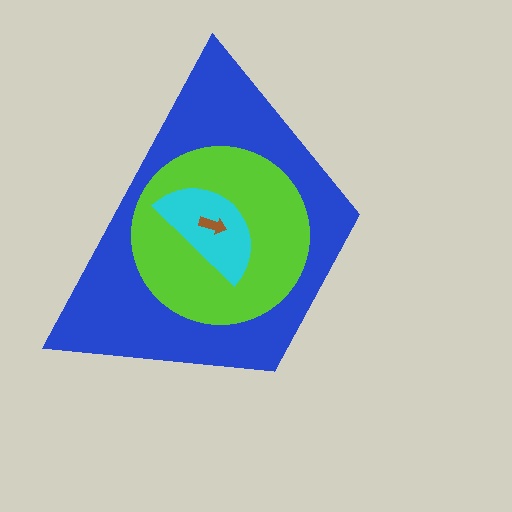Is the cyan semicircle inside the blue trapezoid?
Yes.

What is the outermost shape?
The blue trapezoid.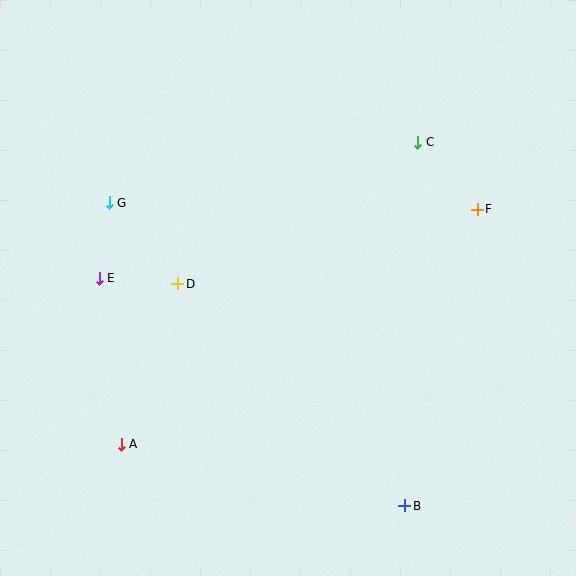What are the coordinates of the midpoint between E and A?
The midpoint between E and A is at (110, 361).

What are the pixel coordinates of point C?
Point C is at (418, 142).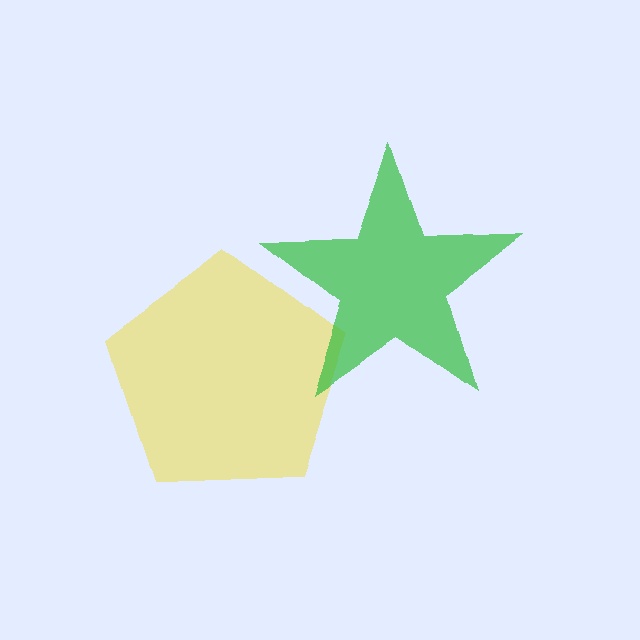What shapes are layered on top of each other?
The layered shapes are: a yellow pentagon, a green star.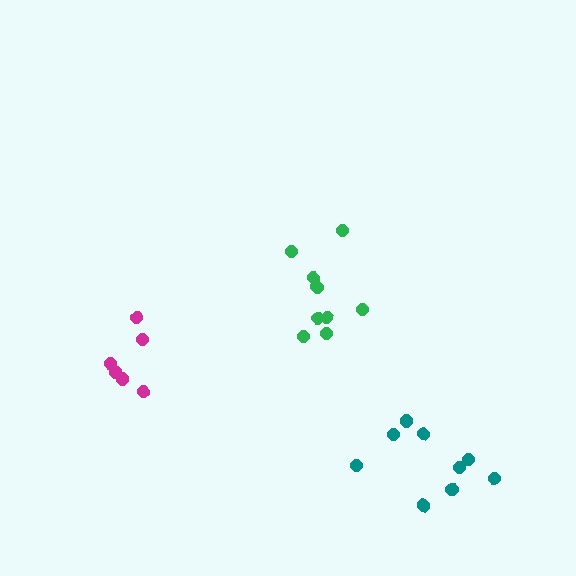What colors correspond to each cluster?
The clusters are colored: green, teal, magenta.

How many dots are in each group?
Group 1: 9 dots, Group 2: 9 dots, Group 3: 6 dots (24 total).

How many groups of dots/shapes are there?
There are 3 groups.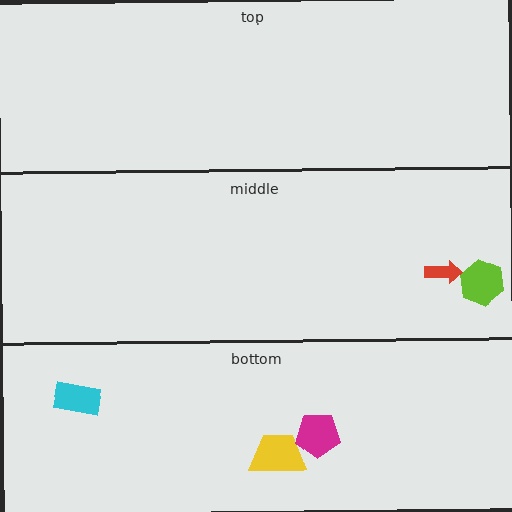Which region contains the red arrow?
The middle region.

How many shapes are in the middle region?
2.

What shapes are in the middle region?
The lime hexagon, the red arrow.